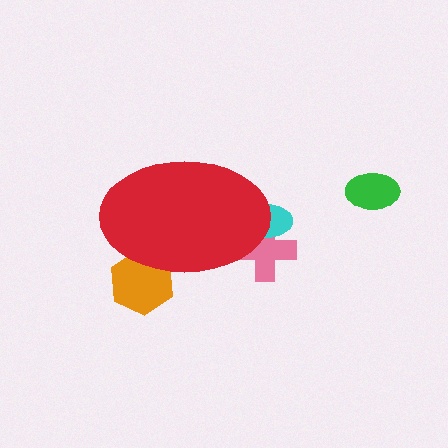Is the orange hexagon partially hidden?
Yes, the orange hexagon is partially hidden behind the red ellipse.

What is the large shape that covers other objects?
A red ellipse.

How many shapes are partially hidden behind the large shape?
3 shapes are partially hidden.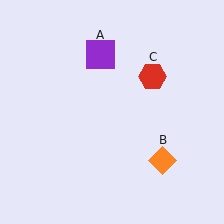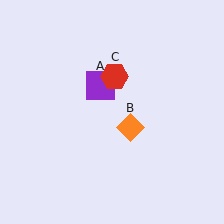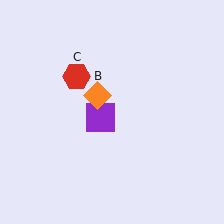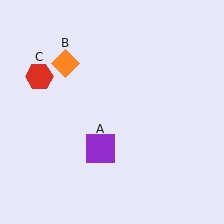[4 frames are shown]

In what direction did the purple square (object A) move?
The purple square (object A) moved down.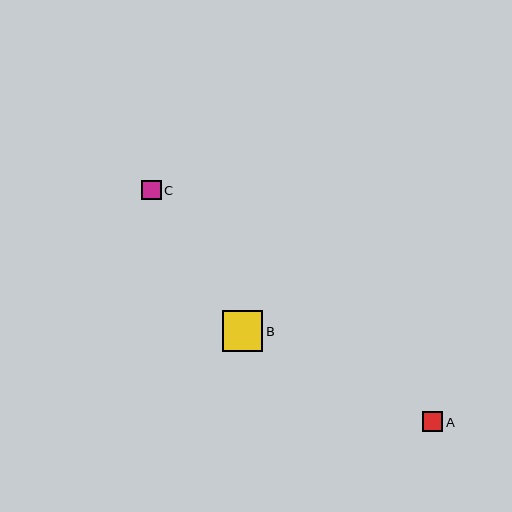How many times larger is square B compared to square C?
Square B is approximately 2.1 times the size of square C.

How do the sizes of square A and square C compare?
Square A and square C are approximately the same size.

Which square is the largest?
Square B is the largest with a size of approximately 41 pixels.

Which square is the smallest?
Square C is the smallest with a size of approximately 20 pixels.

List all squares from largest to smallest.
From largest to smallest: B, A, C.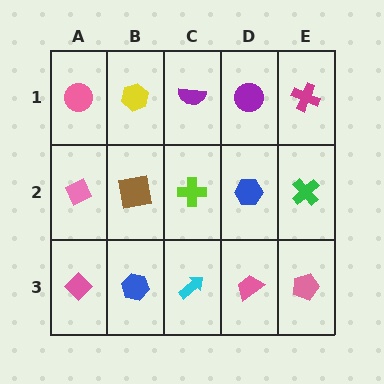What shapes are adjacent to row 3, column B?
A brown square (row 2, column B), a pink diamond (row 3, column A), a cyan arrow (row 3, column C).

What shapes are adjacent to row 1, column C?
A lime cross (row 2, column C), a yellow hexagon (row 1, column B), a purple circle (row 1, column D).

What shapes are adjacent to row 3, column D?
A blue hexagon (row 2, column D), a cyan arrow (row 3, column C), a pink pentagon (row 3, column E).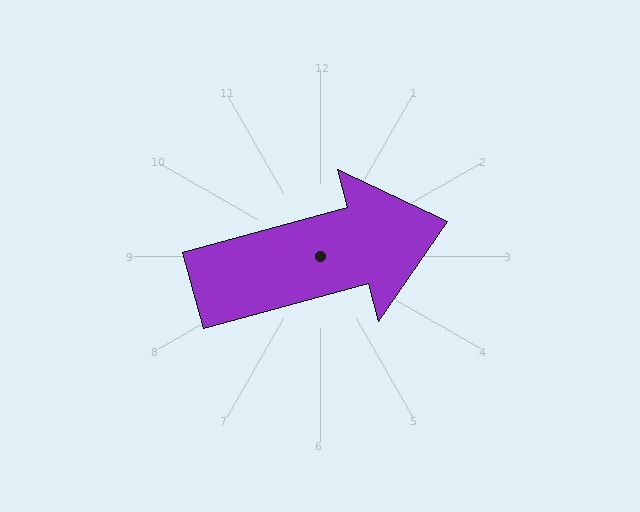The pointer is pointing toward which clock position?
Roughly 2 o'clock.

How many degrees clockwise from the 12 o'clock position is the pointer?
Approximately 75 degrees.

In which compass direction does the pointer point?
East.